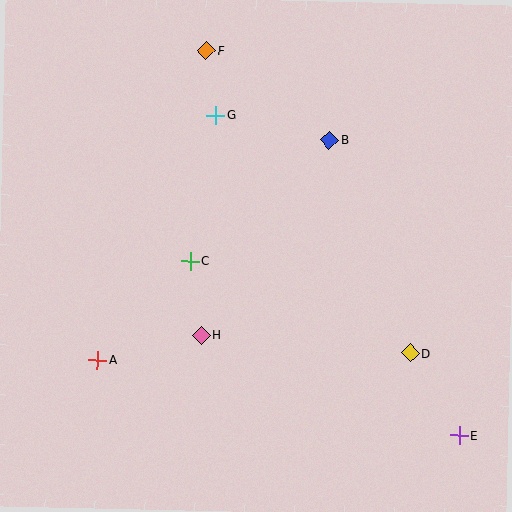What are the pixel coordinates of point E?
Point E is at (459, 435).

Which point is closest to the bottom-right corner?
Point E is closest to the bottom-right corner.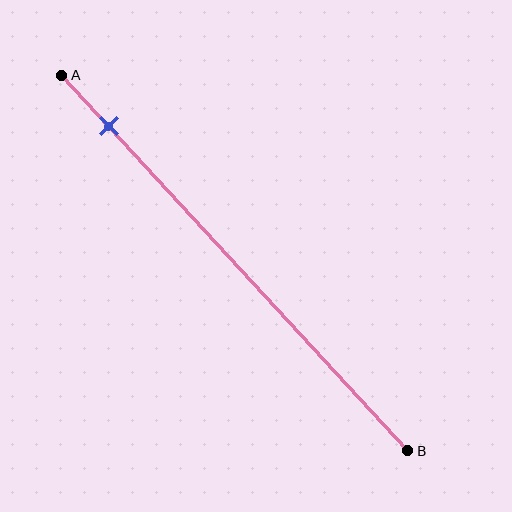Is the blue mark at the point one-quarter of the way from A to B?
No, the mark is at about 15% from A, not at the 25% one-quarter point.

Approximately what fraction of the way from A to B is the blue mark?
The blue mark is approximately 15% of the way from A to B.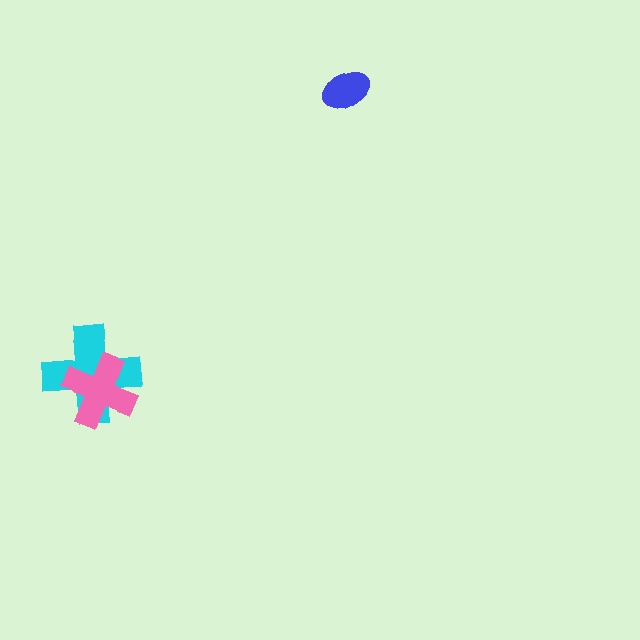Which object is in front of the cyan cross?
The pink cross is in front of the cyan cross.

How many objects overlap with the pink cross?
1 object overlaps with the pink cross.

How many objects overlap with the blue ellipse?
0 objects overlap with the blue ellipse.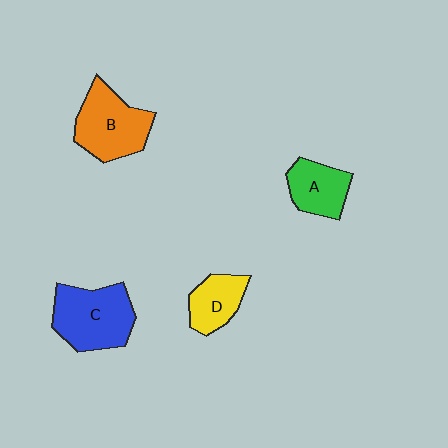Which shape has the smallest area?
Shape D (yellow).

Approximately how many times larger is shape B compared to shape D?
Approximately 1.6 times.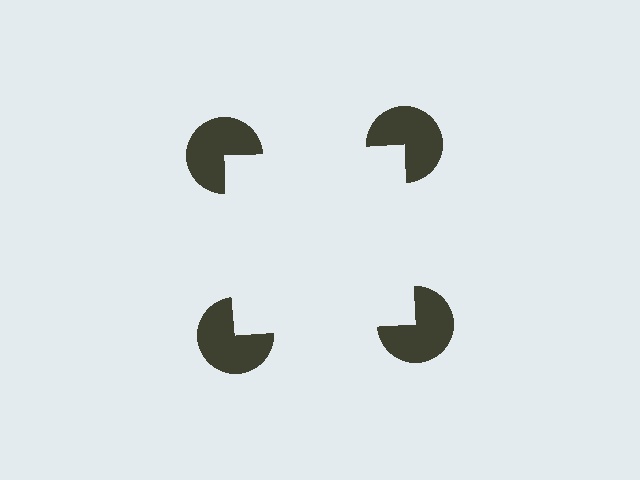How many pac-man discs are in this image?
There are 4 — one at each vertex of the illusory square.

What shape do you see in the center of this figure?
An illusory square — its edges are inferred from the aligned wedge cuts in the pac-man discs, not physically drawn.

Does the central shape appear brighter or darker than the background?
It typically appears slightly brighter than the background, even though no actual brightness change is drawn.